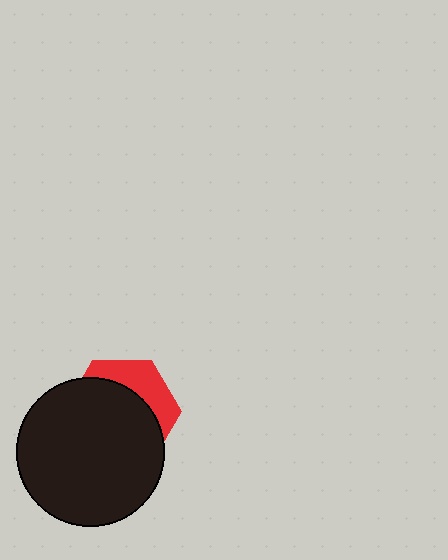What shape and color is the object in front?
The object in front is a black circle.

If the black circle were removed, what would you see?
You would see the complete red hexagon.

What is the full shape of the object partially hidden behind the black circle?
The partially hidden object is a red hexagon.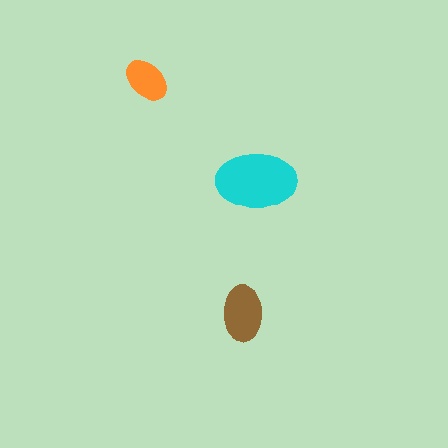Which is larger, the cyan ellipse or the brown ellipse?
The cyan one.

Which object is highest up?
The orange ellipse is topmost.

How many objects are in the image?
There are 3 objects in the image.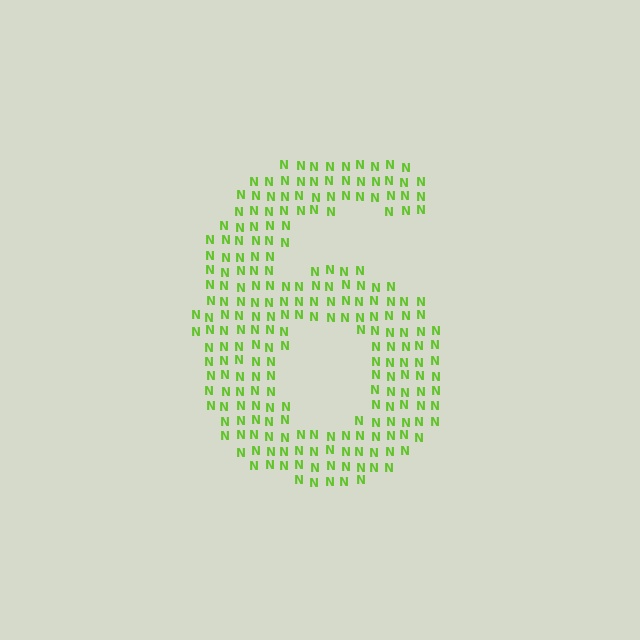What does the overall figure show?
The overall figure shows the digit 6.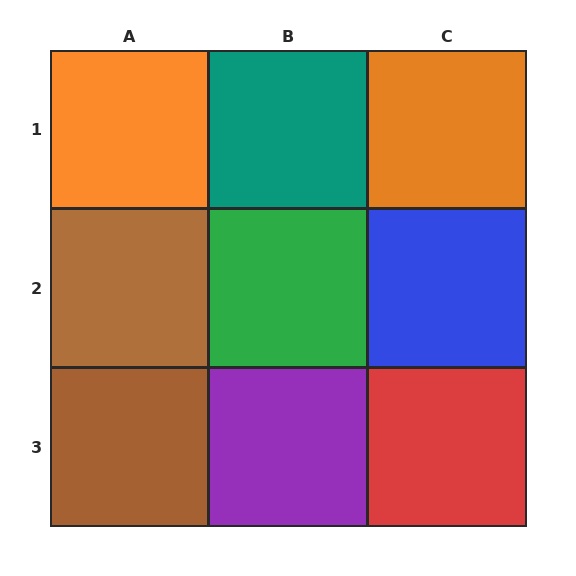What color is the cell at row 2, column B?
Green.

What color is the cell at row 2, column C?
Blue.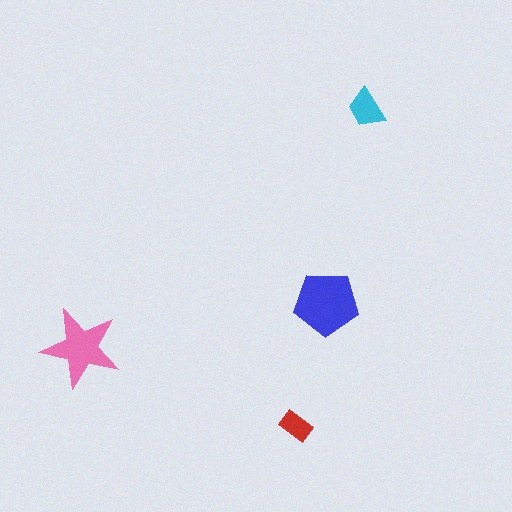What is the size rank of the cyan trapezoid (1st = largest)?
3rd.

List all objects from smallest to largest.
The red rectangle, the cyan trapezoid, the pink star, the blue pentagon.